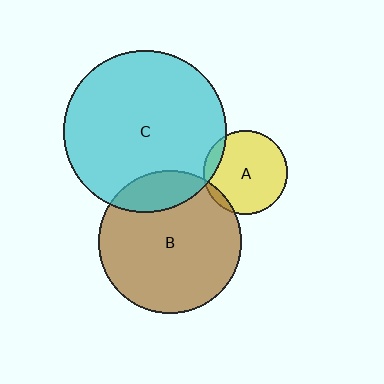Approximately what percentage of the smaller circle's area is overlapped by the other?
Approximately 10%.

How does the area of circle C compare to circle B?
Approximately 1.3 times.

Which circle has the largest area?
Circle C (cyan).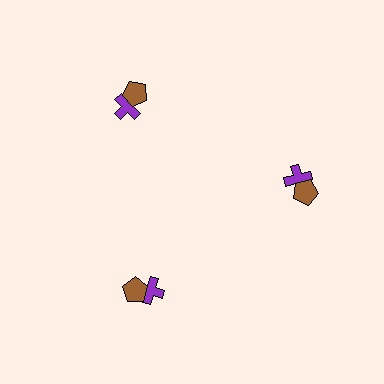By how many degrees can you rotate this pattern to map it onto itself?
The pattern maps onto itself every 120 degrees of rotation.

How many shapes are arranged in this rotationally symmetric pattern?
There are 6 shapes, arranged in 3 groups of 2.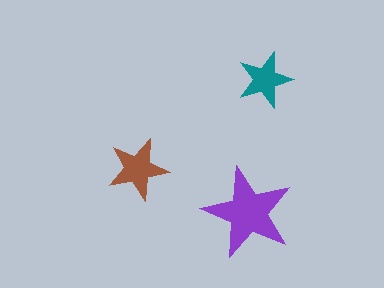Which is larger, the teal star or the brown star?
The brown one.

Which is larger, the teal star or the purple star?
The purple one.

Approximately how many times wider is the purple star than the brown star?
About 1.5 times wider.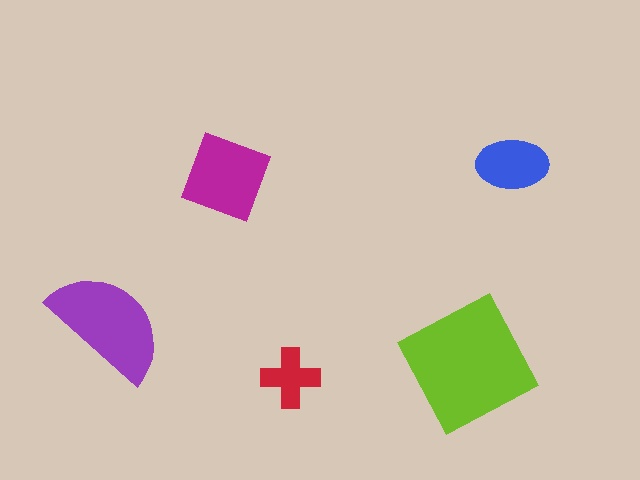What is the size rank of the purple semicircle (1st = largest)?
2nd.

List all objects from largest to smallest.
The lime square, the purple semicircle, the magenta diamond, the blue ellipse, the red cross.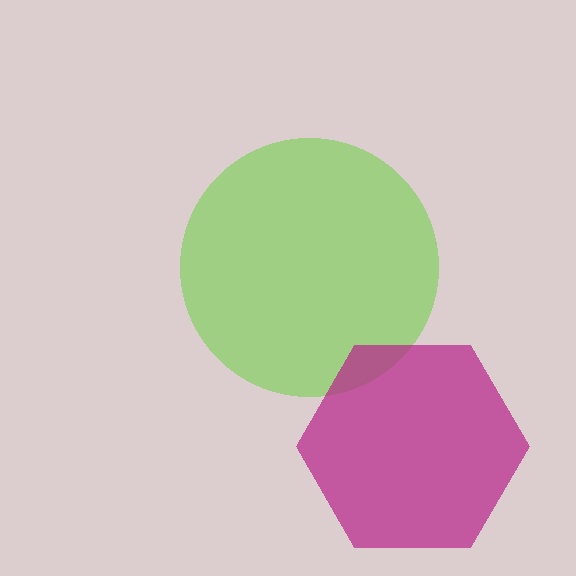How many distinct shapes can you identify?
There are 2 distinct shapes: a lime circle, a magenta hexagon.